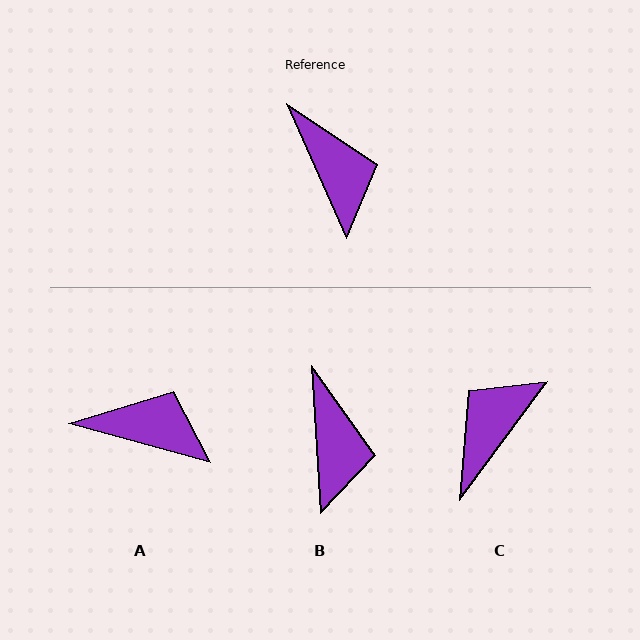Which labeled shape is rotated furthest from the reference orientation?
C, about 119 degrees away.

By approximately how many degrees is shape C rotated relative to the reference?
Approximately 119 degrees counter-clockwise.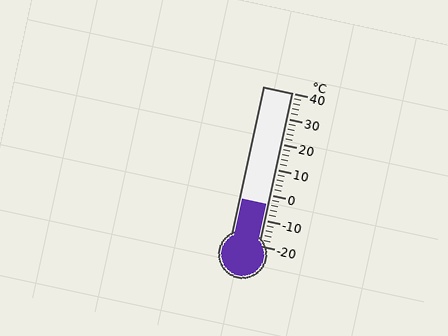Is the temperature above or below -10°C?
The temperature is above -10°C.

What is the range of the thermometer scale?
The thermometer scale ranges from -20°C to 40°C.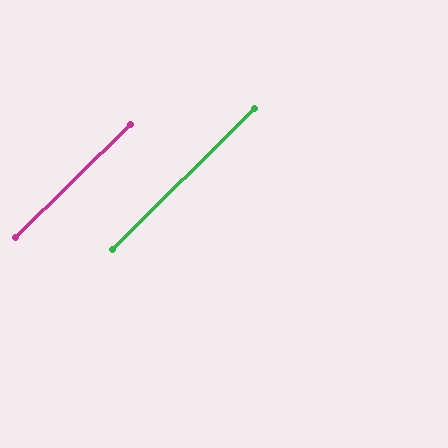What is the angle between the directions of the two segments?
Approximately 0 degrees.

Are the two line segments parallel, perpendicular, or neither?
Parallel — their directions differ by only 0.2°.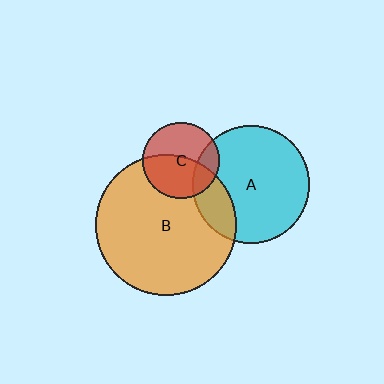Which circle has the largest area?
Circle B (orange).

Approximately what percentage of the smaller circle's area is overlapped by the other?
Approximately 50%.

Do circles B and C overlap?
Yes.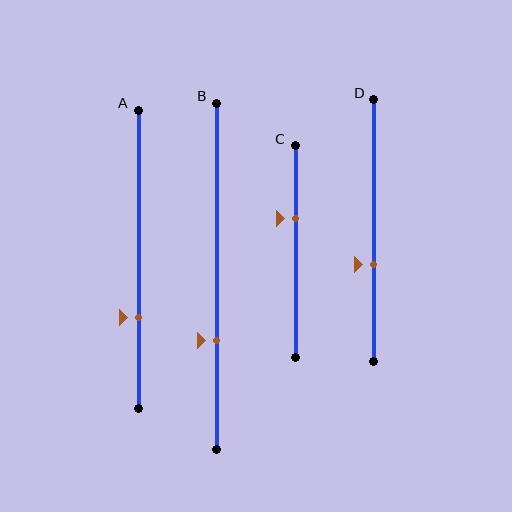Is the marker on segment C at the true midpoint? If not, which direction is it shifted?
No, the marker on segment C is shifted upward by about 16% of the segment length.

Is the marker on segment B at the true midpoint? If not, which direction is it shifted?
No, the marker on segment B is shifted downward by about 19% of the segment length.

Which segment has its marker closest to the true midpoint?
Segment D has its marker closest to the true midpoint.